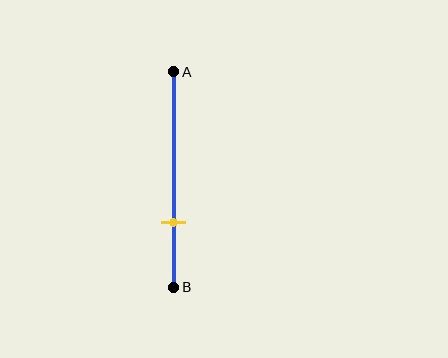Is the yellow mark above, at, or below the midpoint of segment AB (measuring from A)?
The yellow mark is below the midpoint of segment AB.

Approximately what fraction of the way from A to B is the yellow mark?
The yellow mark is approximately 70% of the way from A to B.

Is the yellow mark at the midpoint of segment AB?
No, the mark is at about 70% from A, not at the 50% midpoint.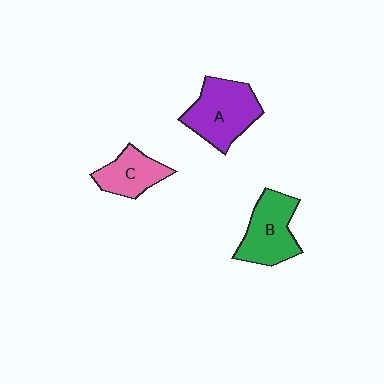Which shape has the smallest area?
Shape C (pink).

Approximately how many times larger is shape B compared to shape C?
Approximately 1.4 times.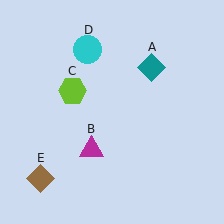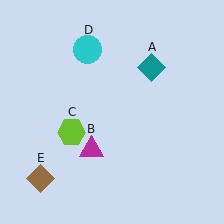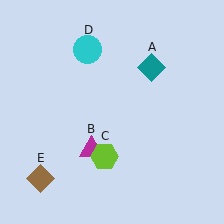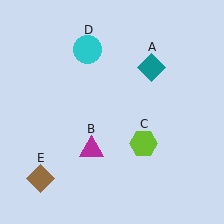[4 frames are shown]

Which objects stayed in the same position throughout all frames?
Teal diamond (object A) and magenta triangle (object B) and cyan circle (object D) and brown diamond (object E) remained stationary.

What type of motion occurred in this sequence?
The lime hexagon (object C) rotated counterclockwise around the center of the scene.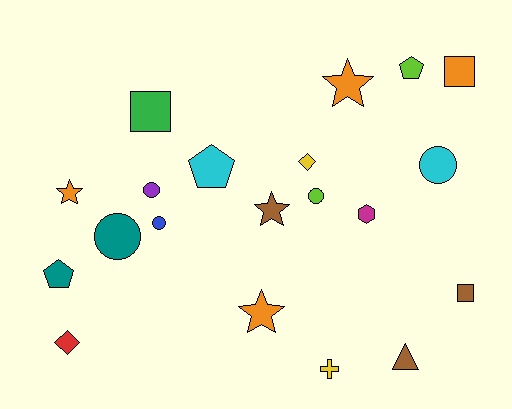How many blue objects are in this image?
There is 1 blue object.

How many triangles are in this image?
There is 1 triangle.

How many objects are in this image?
There are 20 objects.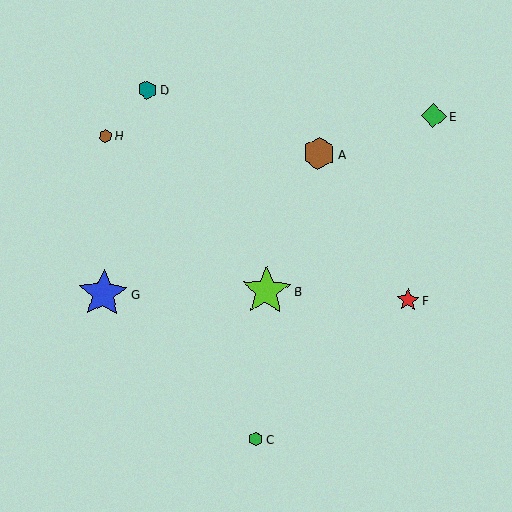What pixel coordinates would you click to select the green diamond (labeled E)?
Click at (434, 116) to select the green diamond E.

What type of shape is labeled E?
Shape E is a green diamond.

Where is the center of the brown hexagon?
The center of the brown hexagon is at (105, 136).